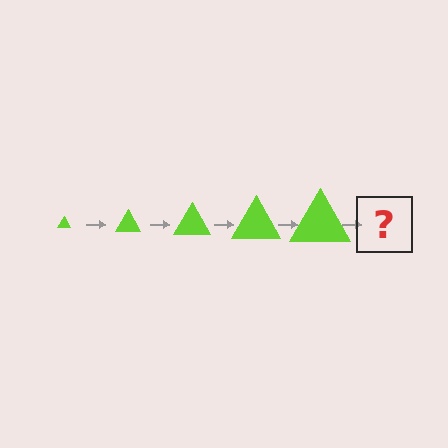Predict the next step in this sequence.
The next step is a lime triangle, larger than the previous one.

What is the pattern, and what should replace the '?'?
The pattern is that the triangle gets progressively larger each step. The '?' should be a lime triangle, larger than the previous one.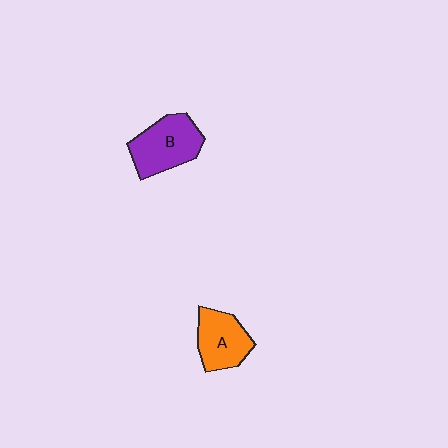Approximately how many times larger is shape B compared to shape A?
Approximately 1.2 times.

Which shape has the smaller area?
Shape A (orange).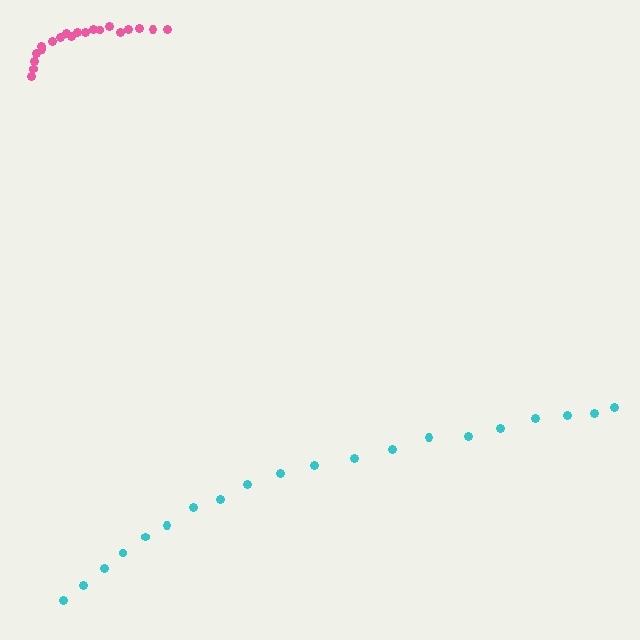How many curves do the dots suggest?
There are 2 distinct paths.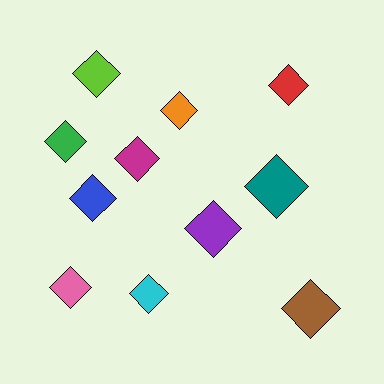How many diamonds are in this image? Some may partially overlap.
There are 11 diamonds.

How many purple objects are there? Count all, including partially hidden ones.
There is 1 purple object.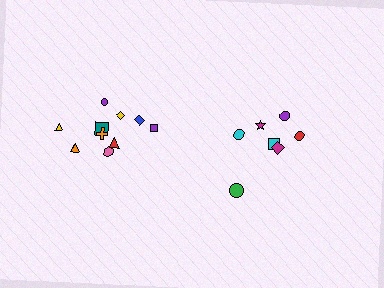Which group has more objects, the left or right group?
The left group.